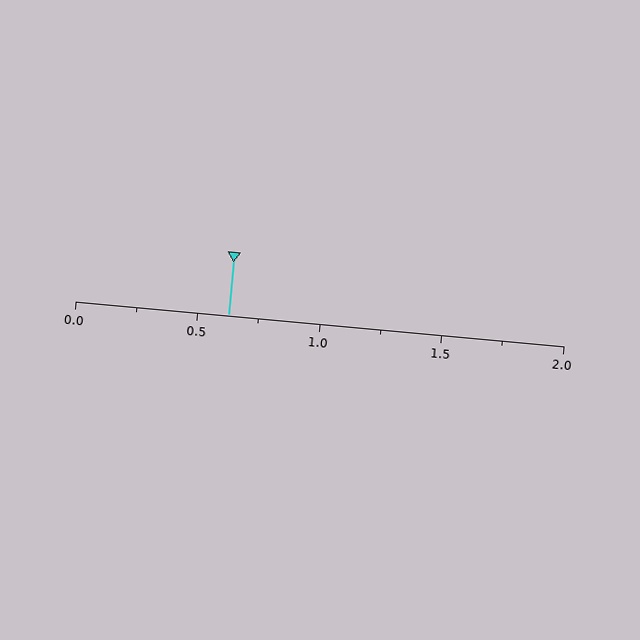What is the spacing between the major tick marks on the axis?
The major ticks are spaced 0.5 apart.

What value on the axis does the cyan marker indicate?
The marker indicates approximately 0.62.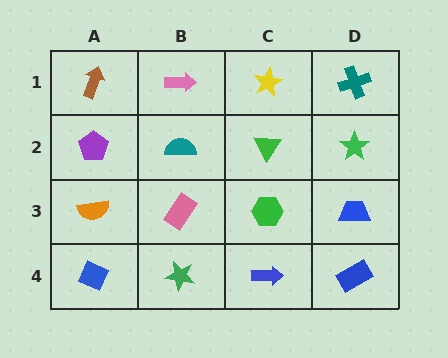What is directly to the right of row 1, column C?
A teal cross.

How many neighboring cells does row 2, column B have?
4.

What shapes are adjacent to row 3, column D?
A green star (row 2, column D), a blue rectangle (row 4, column D), a green hexagon (row 3, column C).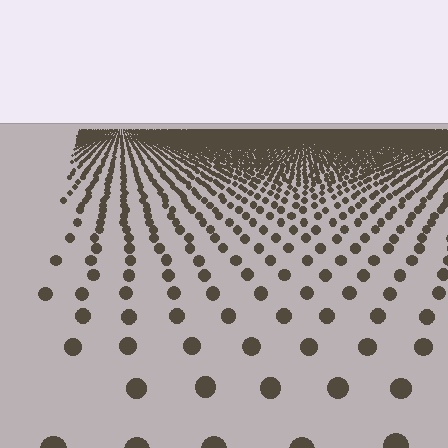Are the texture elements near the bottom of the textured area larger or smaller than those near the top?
Larger. Near the bottom, elements are closer to the viewer and appear at a bigger on-screen size.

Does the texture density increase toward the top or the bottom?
Density increases toward the top.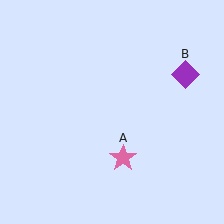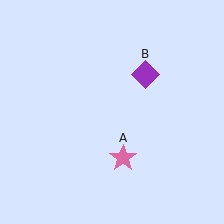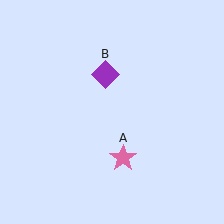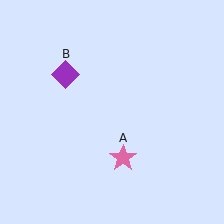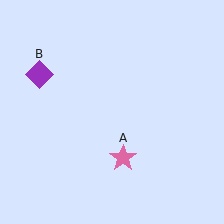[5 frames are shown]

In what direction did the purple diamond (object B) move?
The purple diamond (object B) moved left.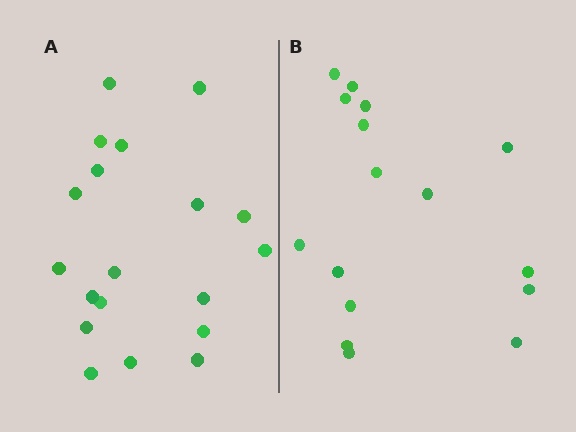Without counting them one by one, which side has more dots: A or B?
Region A (the left region) has more dots.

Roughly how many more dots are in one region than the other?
Region A has just a few more — roughly 2 or 3 more dots than region B.